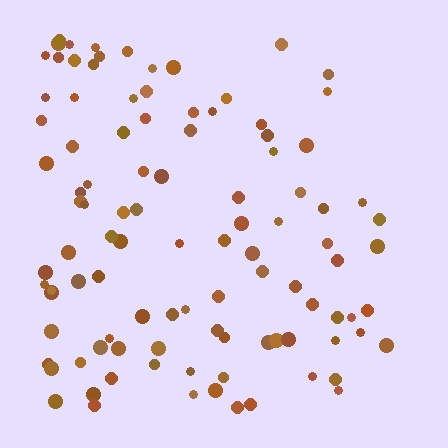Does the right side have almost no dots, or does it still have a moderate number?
Still a moderate number, just noticeably fewer than the left.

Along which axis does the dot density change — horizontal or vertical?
Horizontal.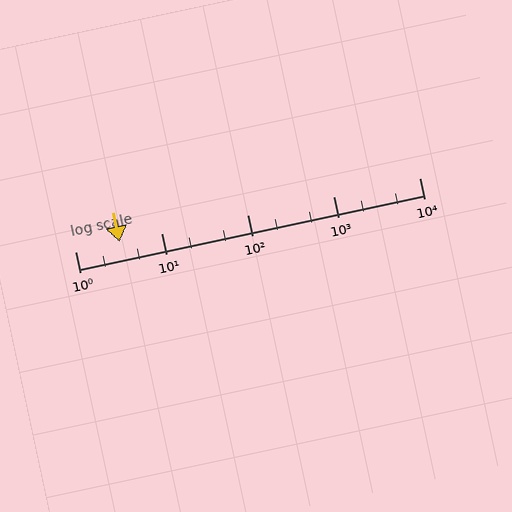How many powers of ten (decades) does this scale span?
The scale spans 4 decades, from 1 to 10000.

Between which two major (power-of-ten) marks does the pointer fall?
The pointer is between 1 and 10.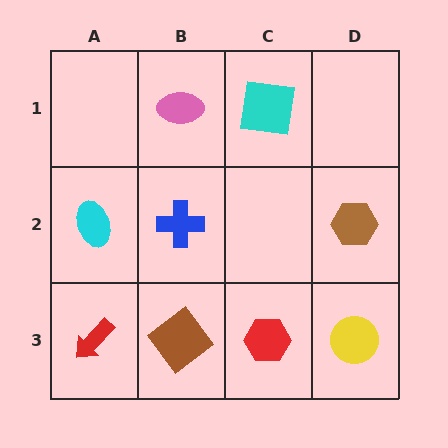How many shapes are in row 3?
4 shapes.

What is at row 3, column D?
A yellow circle.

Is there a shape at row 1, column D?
No, that cell is empty.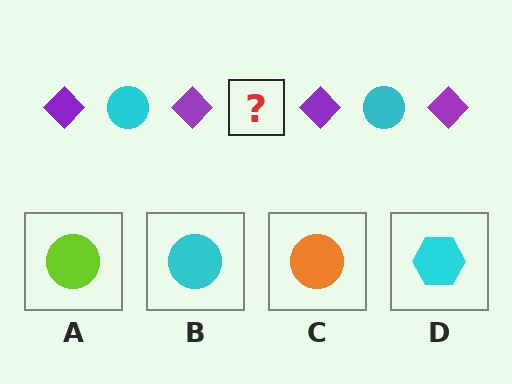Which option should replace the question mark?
Option B.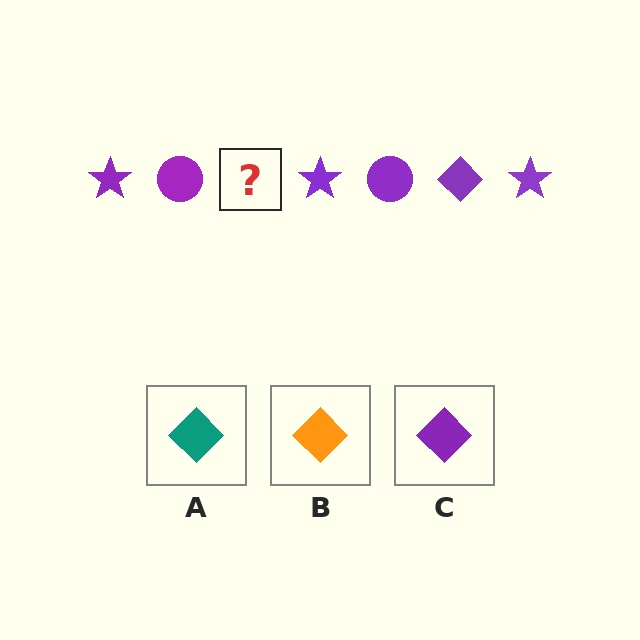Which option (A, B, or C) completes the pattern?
C.